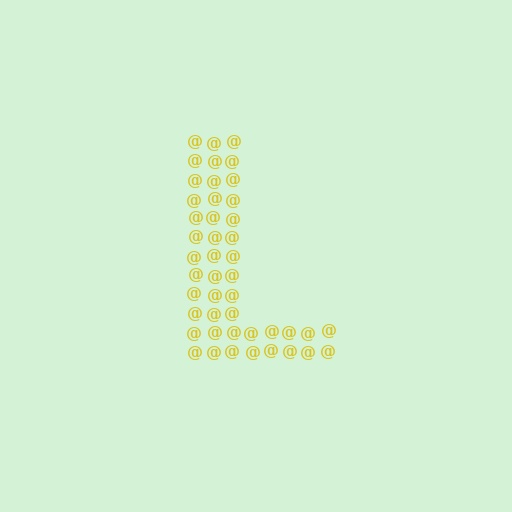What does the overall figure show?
The overall figure shows the letter L.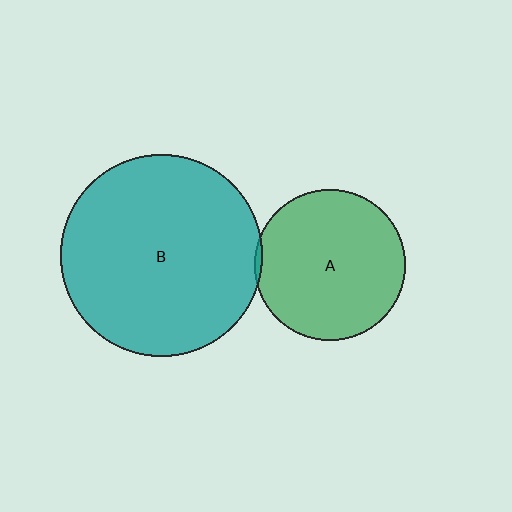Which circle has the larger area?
Circle B (teal).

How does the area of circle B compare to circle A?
Approximately 1.8 times.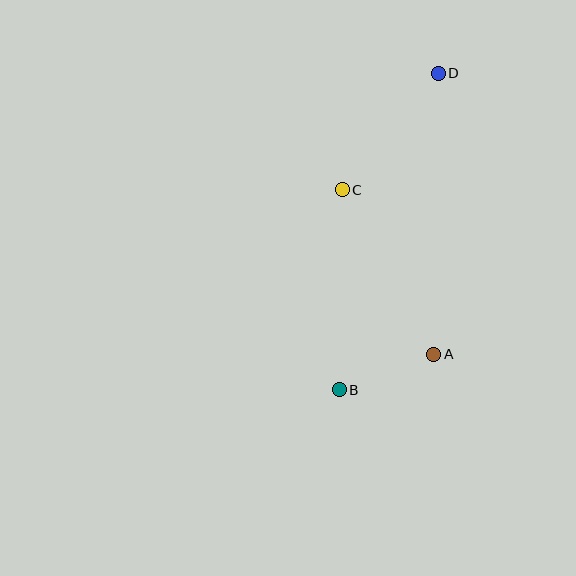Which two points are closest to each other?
Points A and B are closest to each other.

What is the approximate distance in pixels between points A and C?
The distance between A and C is approximately 188 pixels.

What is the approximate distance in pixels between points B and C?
The distance between B and C is approximately 200 pixels.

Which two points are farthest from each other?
Points B and D are farthest from each other.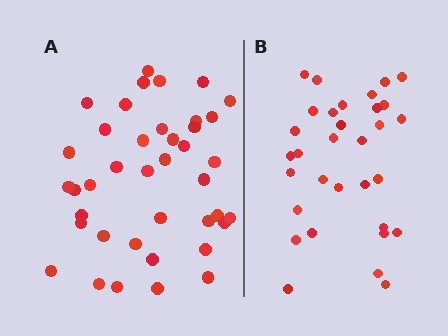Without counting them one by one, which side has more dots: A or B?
Region A (the left region) has more dots.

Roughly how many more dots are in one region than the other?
Region A has roughly 8 or so more dots than region B.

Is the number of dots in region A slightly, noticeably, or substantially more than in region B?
Region A has noticeably more, but not dramatically so. The ratio is roughly 1.2 to 1.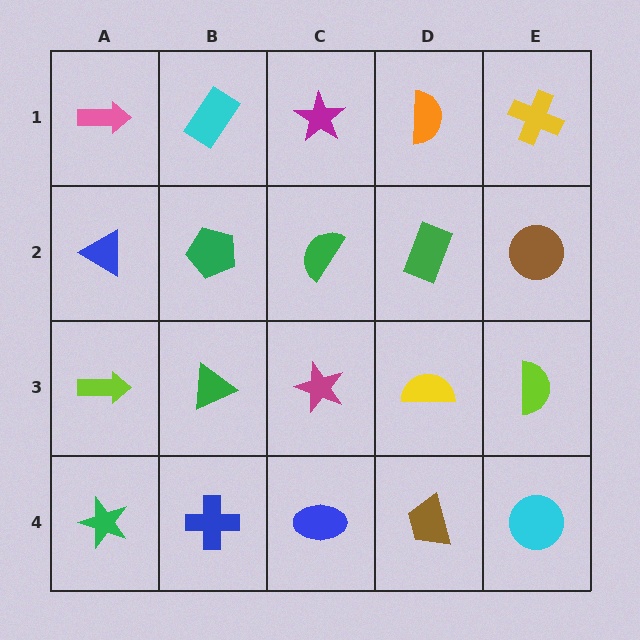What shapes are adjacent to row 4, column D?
A yellow semicircle (row 3, column D), a blue ellipse (row 4, column C), a cyan circle (row 4, column E).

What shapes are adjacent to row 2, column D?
An orange semicircle (row 1, column D), a yellow semicircle (row 3, column D), a green semicircle (row 2, column C), a brown circle (row 2, column E).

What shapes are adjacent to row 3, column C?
A green semicircle (row 2, column C), a blue ellipse (row 4, column C), a green triangle (row 3, column B), a yellow semicircle (row 3, column D).